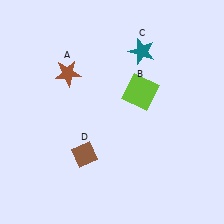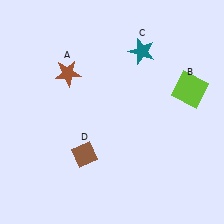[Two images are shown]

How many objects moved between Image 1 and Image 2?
1 object moved between the two images.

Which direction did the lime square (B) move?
The lime square (B) moved right.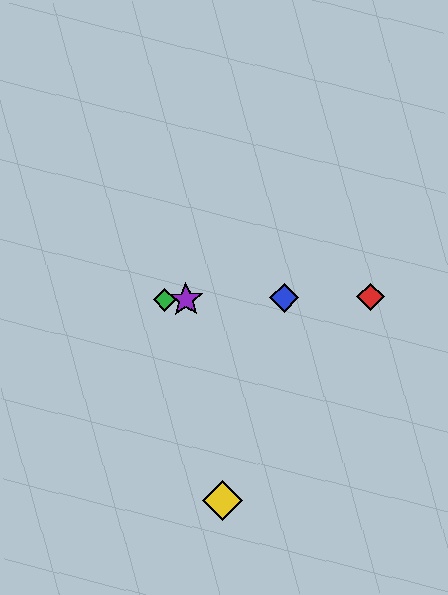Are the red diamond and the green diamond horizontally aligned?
Yes, both are at y≈297.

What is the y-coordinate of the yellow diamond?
The yellow diamond is at y≈500.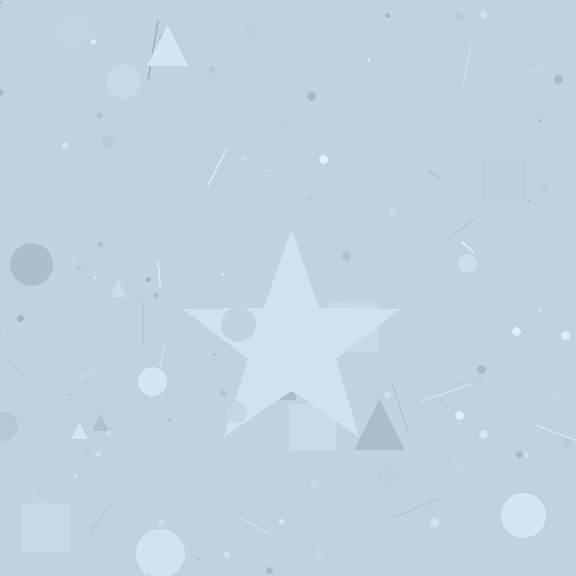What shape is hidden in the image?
A star is hidden in the image.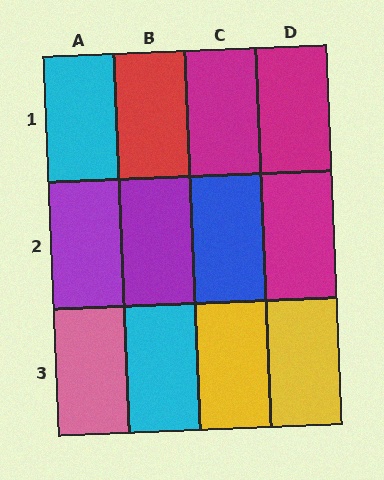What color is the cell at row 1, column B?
Red.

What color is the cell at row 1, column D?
Magenta.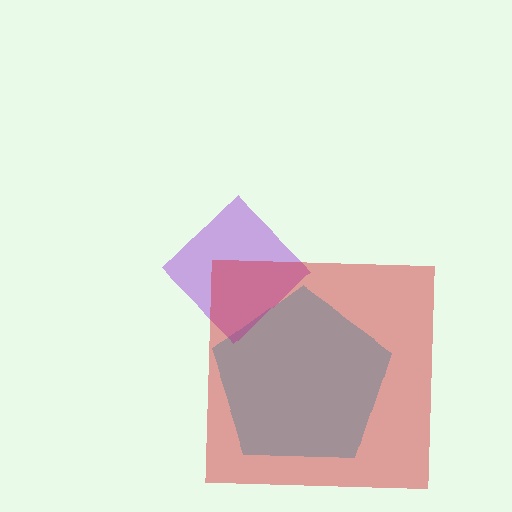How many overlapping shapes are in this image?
There are 3 overlapping shapes in the image.